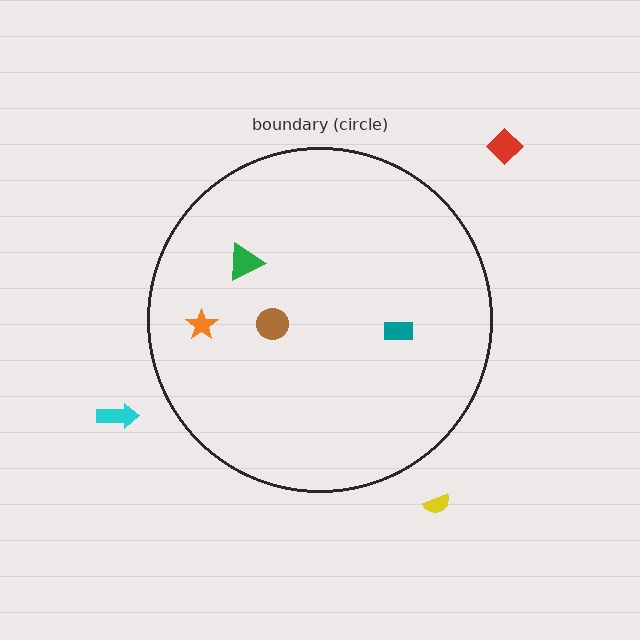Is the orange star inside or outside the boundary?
Inside.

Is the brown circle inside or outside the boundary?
Inside.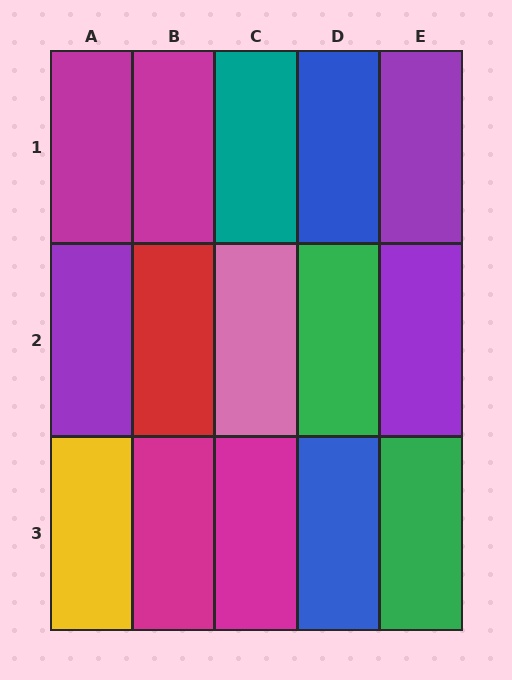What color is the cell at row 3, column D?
Blue.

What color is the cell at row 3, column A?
Yellow.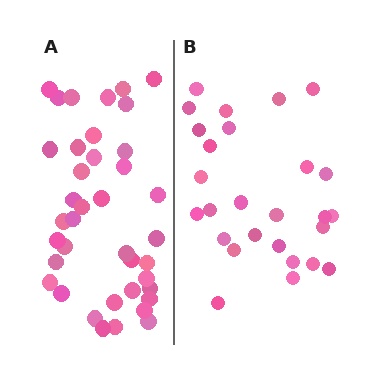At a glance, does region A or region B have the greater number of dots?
Region A (the left region) has more dots.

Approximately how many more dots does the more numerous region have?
Region A has roughly 12 or so more dots than region B.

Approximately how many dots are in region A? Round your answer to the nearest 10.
About 40 dots. (The exact count is 39, which rounds to 40.)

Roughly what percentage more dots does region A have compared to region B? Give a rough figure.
About 45% more.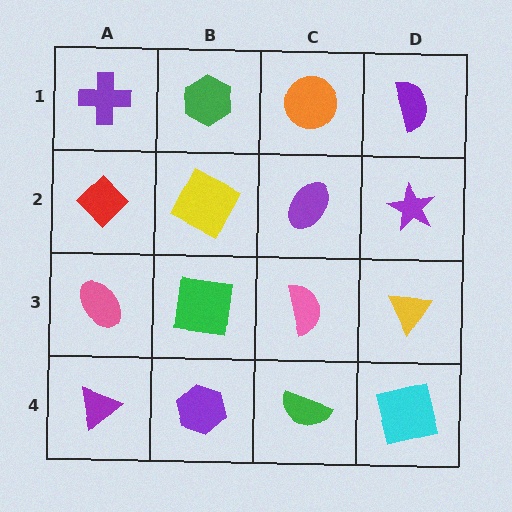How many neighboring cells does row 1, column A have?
2.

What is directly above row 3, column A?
A red diamond.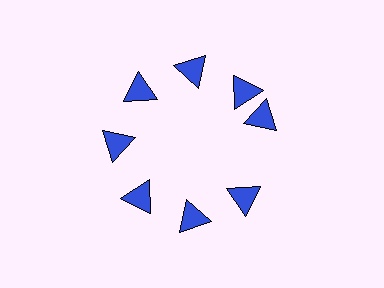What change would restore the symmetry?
The symmetry would be restored by rotating it back into even spacing with its neighbors so that all 8 triangles sit at equal angles and equal distance from the center.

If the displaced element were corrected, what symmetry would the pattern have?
It would have 8-fold rotational symmetry — the pattern would map onto itself every 45 degrees.